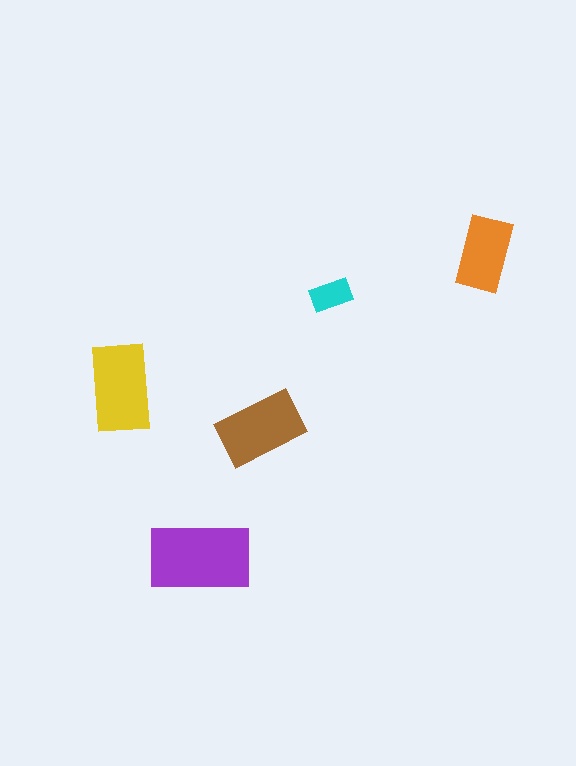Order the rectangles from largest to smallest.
the purple one, the yellow one, the brown one, the orange one, the cyan one.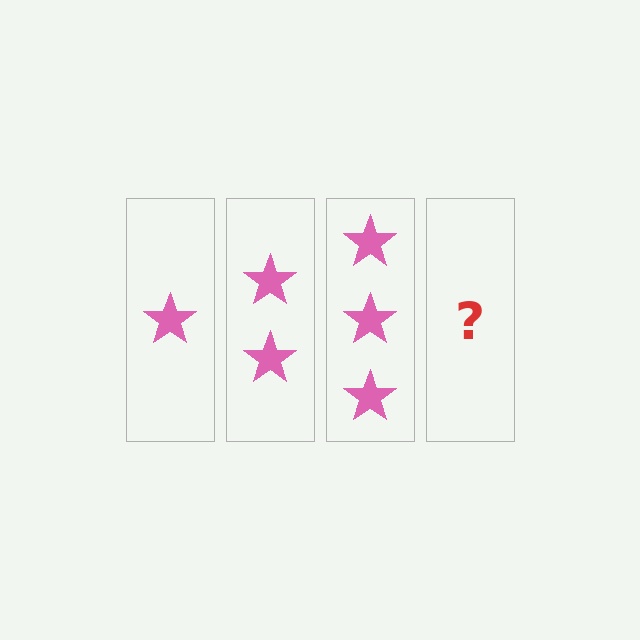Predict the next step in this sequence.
The next step is 4 stars.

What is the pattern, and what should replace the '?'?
The pattern is that each step adds one more star. The '?' should be 4 stars.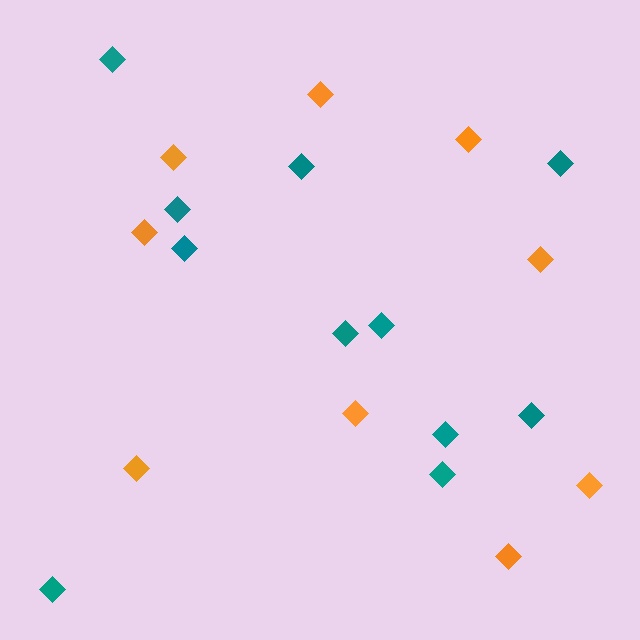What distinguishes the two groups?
There are 2 groups: one group of orange diamonds (9) and one group of teal diamonds (11).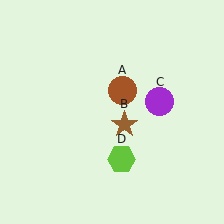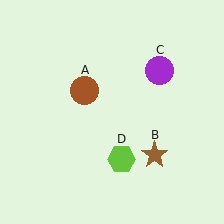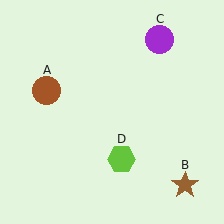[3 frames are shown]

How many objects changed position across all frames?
3 objects changed position: brown circle (object A), brown star (object B), purple circle (object C).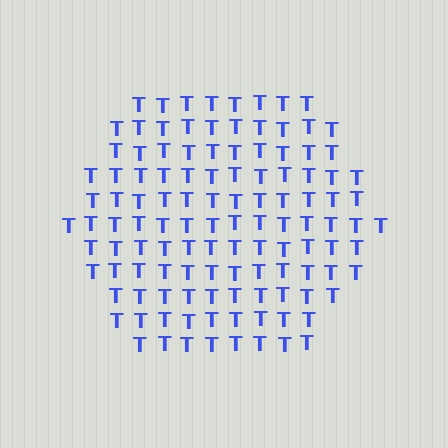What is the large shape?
The large shape is a hexagon.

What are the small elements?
The small elements are letter T's.